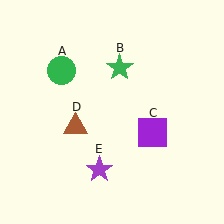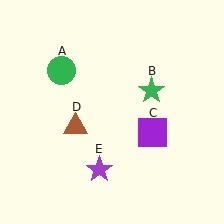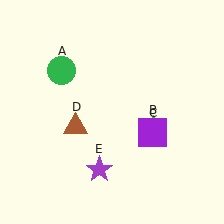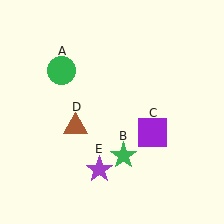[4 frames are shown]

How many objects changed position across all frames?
1 object changed position: green star (object B).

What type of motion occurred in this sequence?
The green star (object B) rotated clockwise around the center of the scene.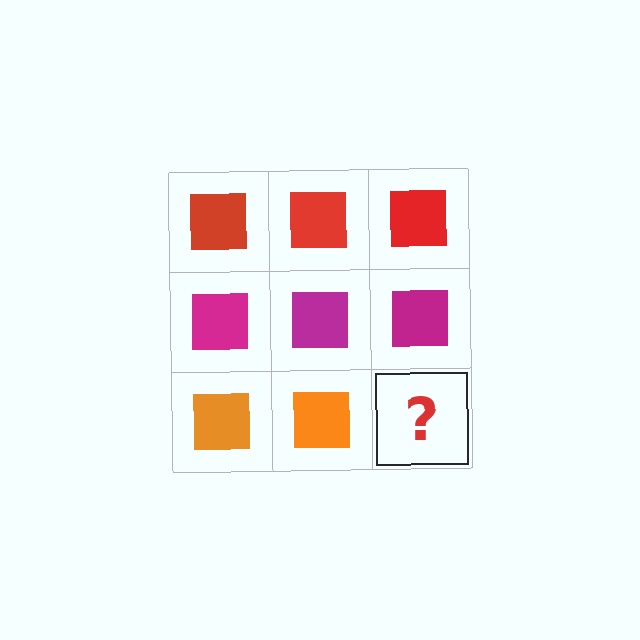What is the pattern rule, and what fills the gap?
The rule is that each row has a consistent color. The gap should be filled with an orange square.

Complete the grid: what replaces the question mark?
The question mark should be replaced with an orange square.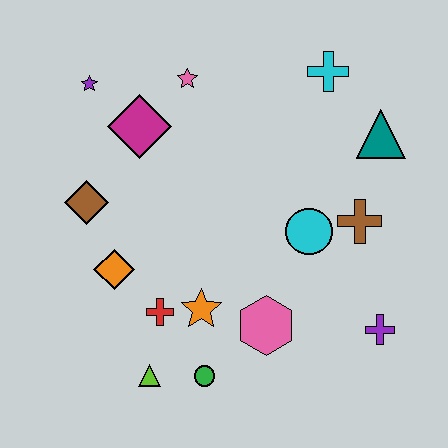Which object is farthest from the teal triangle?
The lime triangle is farthest from the teal triangle.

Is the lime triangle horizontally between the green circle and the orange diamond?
Yes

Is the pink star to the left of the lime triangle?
No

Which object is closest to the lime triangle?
The green circle is closest to the lime triangle.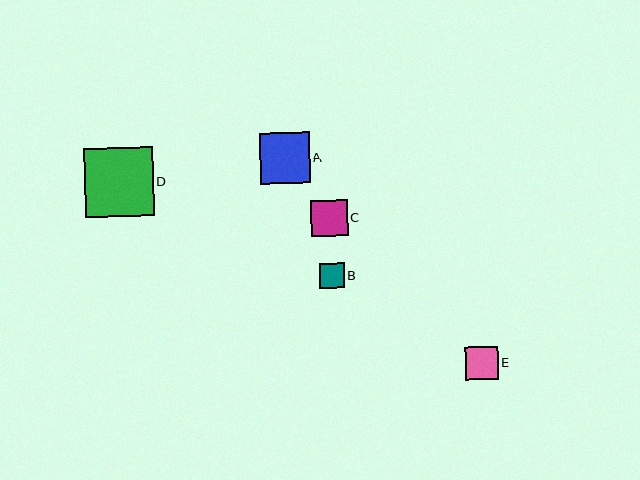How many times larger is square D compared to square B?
Square D is approximately 2.7 times the size of square B.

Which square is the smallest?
Square B is the smallest with a size of approximately 25 pixels.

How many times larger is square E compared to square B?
Square E is approximately 1.3 times the size of square B.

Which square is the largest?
Square D is the largest with a size of approximately 69 pixels.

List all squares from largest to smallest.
From largest to smallest: D, A, C, E, B.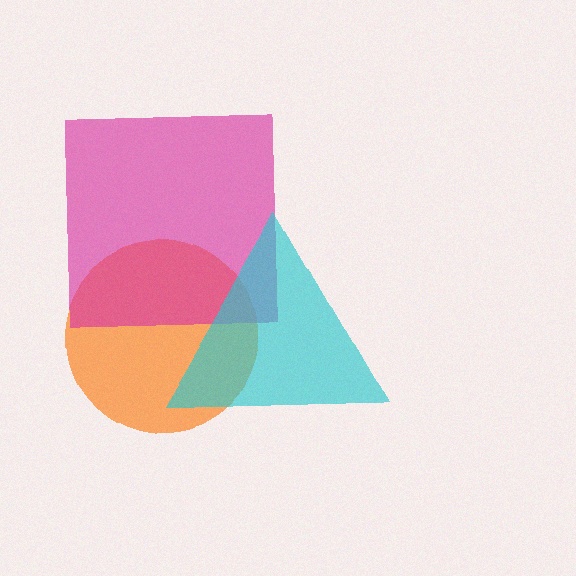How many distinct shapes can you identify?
There are 3 distinct shapes: an orange circle, a magenta square, a cyan triangle.